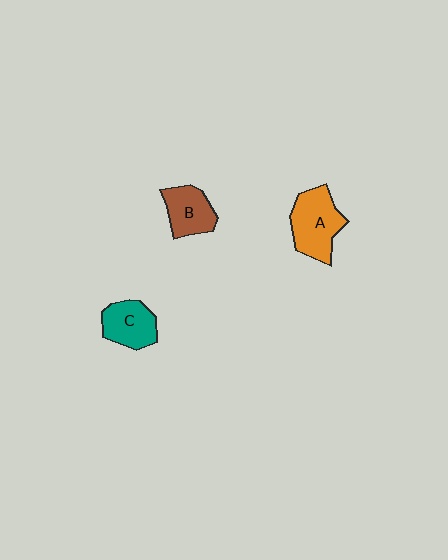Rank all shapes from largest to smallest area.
From largest to smallest: A (orange), C (teal), B (brown).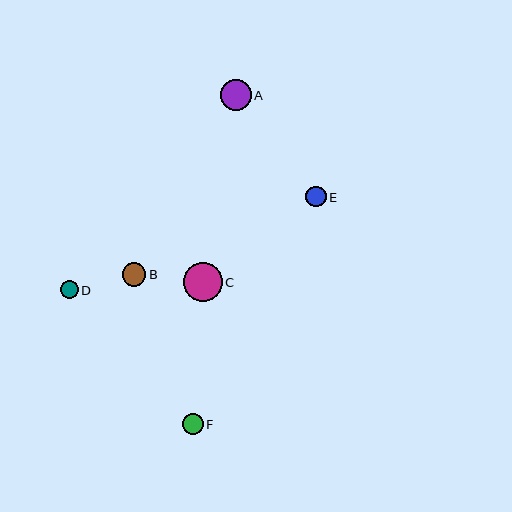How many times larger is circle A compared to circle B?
Circle A is approximately 1.3 times the size of circle B.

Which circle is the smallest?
Circle D is the smallest with a size of approximately 18 pixels.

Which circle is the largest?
Circle C is the largest with a size of approximately 39 pixels.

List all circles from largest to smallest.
From largest to smallest: C, A, B, F, E, D.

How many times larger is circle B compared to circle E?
Circle B is approximately 1.2 times the size of circle E.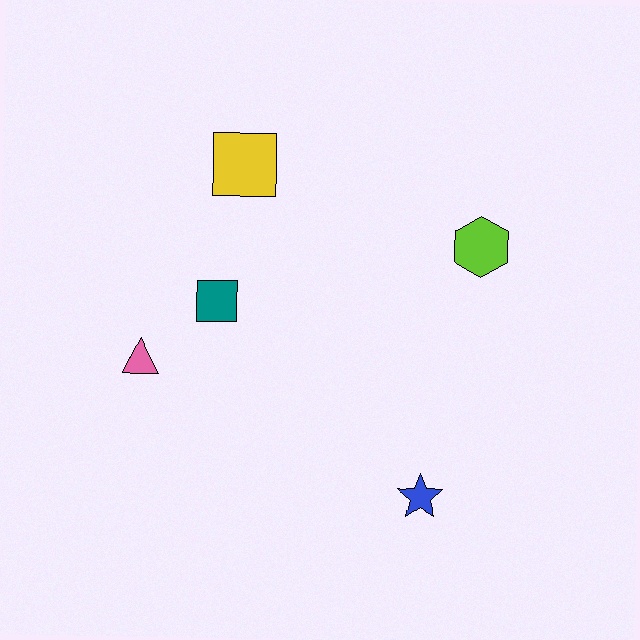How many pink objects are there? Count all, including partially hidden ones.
There is 1 pink object.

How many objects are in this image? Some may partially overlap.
There are 5 objects.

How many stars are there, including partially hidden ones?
There is 1 star.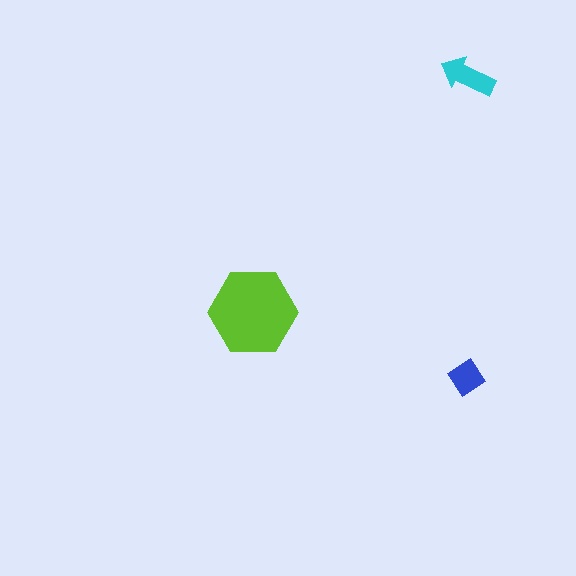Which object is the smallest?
The blue diamond.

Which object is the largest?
The lime hexagon.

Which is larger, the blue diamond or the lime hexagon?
The lime hexagon.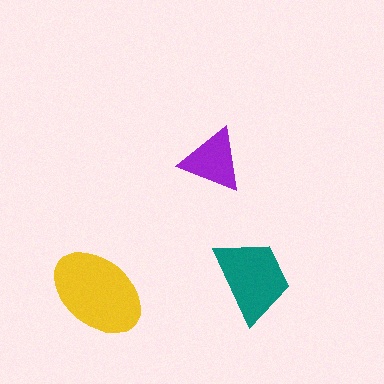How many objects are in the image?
There are 3 objects in the image.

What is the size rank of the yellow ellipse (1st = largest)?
1st.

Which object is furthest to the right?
The teal trapezoid is rightmost.